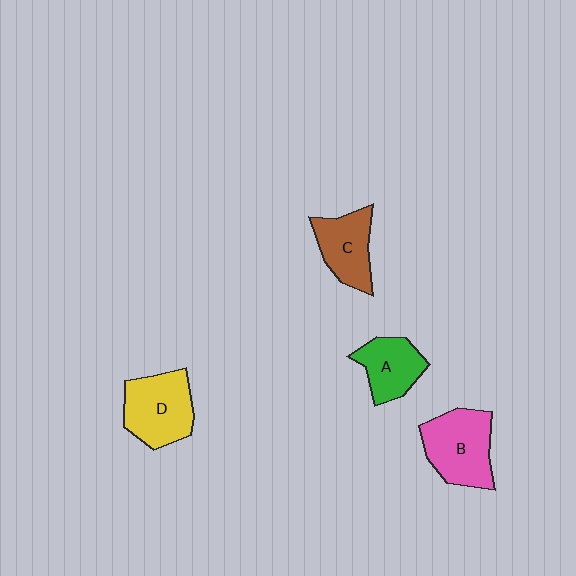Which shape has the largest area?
Shape B (pink).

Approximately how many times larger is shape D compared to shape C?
Approximately 1.3 times.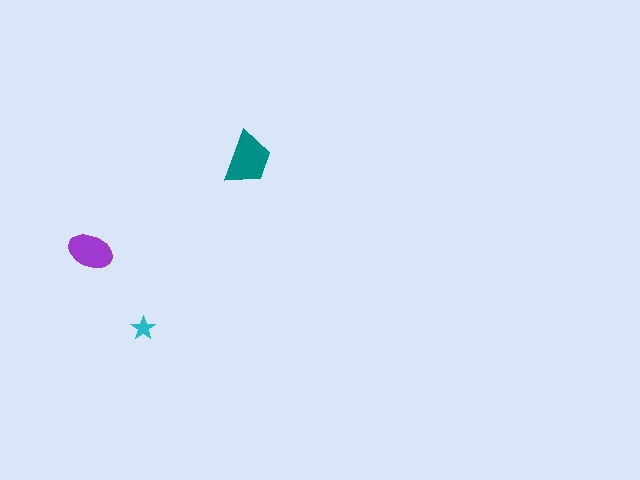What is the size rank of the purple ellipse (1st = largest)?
2nd.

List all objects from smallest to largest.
The cyan star, the purple ellipse, the teal trapezoid.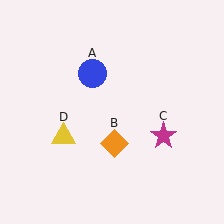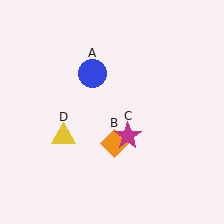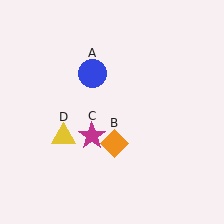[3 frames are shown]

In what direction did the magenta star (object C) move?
The magenta star (object C) moved left.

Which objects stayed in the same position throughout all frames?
Blue circle (object A) and orange diamond (object B) and yellow triangle (object D) remained stationary.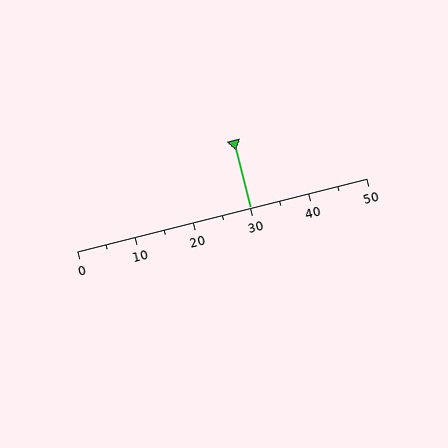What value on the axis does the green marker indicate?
The marker indicates approximately 30.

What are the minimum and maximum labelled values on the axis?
The axis runs from 0 to 50.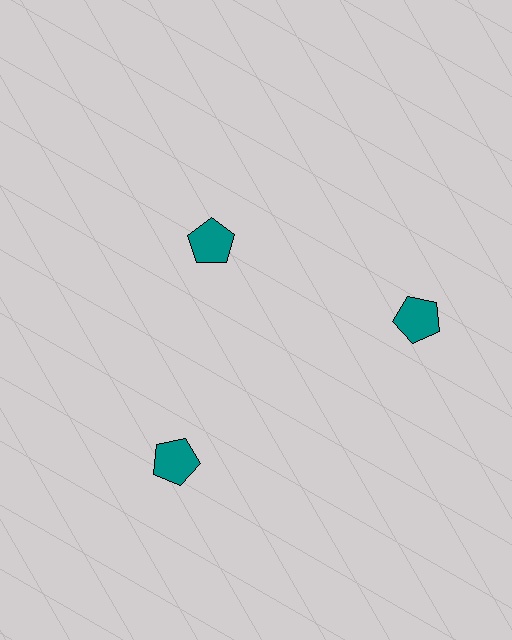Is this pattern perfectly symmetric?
No. The 3 teal pentagons are arranged in a ring, but one element near the 11 o'clock position is pulled inward toward the center, breaking the 3-fold rotational symmetry.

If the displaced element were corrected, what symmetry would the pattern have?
It would have 3-fold rotational symmetry — the pattern would map onto itself every 120 degrees.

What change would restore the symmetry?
The symmetry would be restored by moving it outward, back onto the ring so that all 3 pentagons sit at equal angles and equal distance from the center.